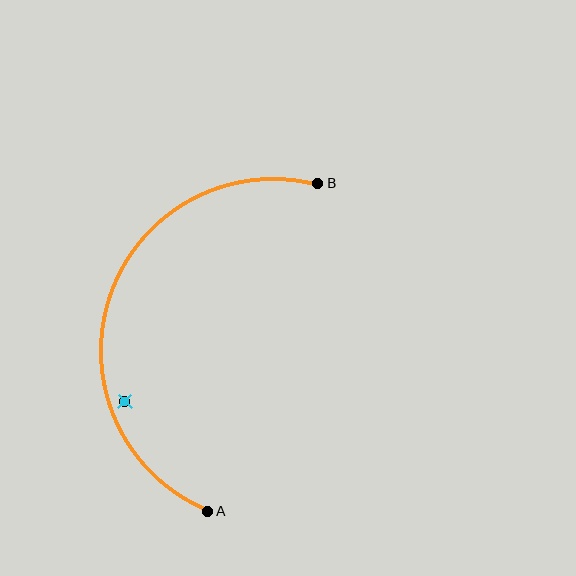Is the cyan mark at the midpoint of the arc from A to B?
No — the cyan mark does not lie on the arc at all. It sits slightly inside the curve.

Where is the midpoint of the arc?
The arc midpoint is the point on the curve farthest from the straight line joining A and B. It sits to the left of that line.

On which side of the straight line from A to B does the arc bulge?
The arc bulges to the left of the straight line connecting A and B.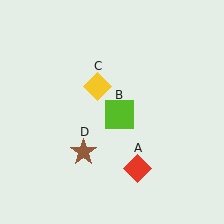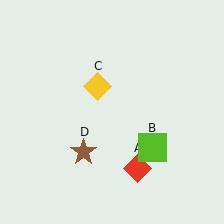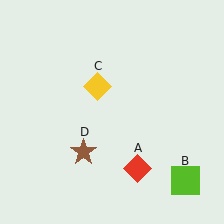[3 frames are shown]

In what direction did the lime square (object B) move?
The lime square (object B) moved down and to the right.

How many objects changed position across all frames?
1 object changed position: lime square (object B).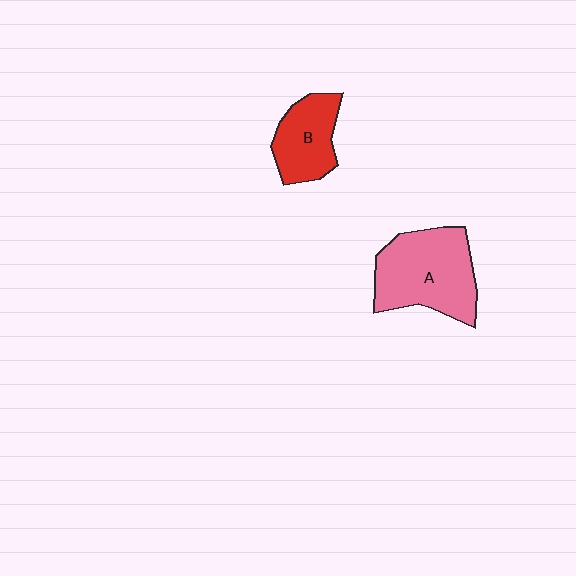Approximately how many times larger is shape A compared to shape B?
Approximately 1.6 times.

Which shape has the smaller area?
Shape B (red).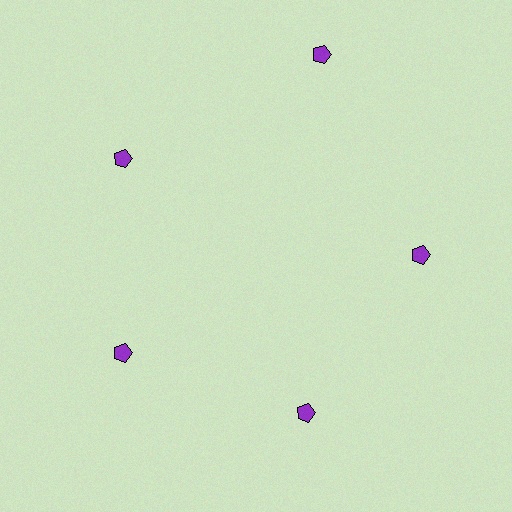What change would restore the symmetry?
The symmetry would be restored by moving it inward, back onto the ring so that all 5 pentagons sit at equal angles and equal distance from the center.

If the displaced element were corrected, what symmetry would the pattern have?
It would have 5-fold rotational symmetry — the pattern would map onto itself every 72 degrees.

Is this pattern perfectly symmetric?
No. The 5 purple pentagons are arranged in a ring, but one element near the 1 o'clock position is pushed outward from the center, breaking the 5-fold rotational symmetry.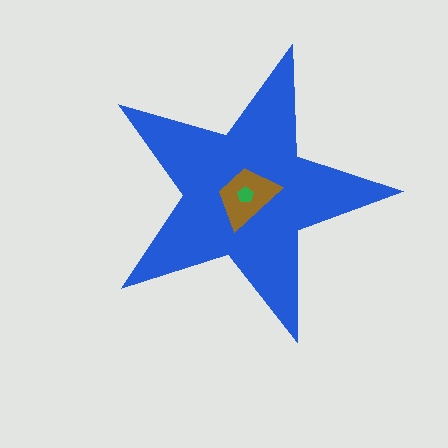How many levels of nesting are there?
3.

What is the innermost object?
The green pentagon.